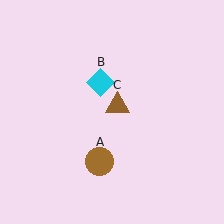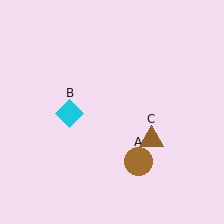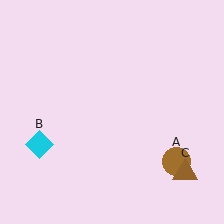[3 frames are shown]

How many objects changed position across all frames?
3 objects changed position: brown circle (object A), cyan diamond (object B), brown triangle (object C).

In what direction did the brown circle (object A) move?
The brown circle (object A) moved right.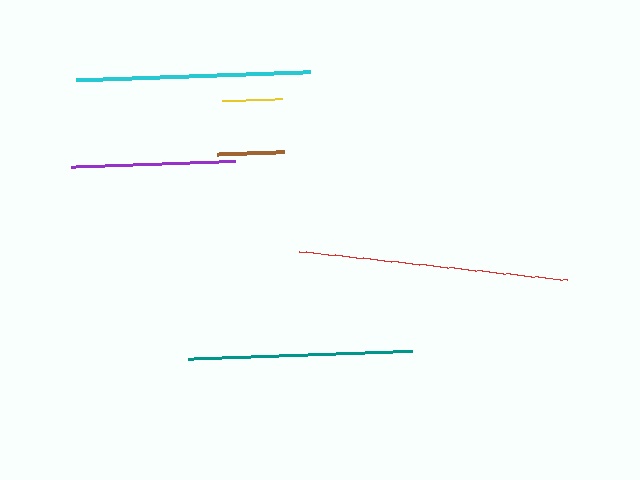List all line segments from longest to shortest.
From longest to shortest: red, cyan, teal, purple, brown, yellow.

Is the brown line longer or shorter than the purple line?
The purple line is longer than the brown line.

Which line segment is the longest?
The red line is the longest at approximately 269 pixels.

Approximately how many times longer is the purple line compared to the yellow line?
The purple line is approximately 2.7 times the length of the yellow line.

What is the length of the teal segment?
The teal segment is approximately 225 pixels long.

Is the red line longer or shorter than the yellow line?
The red line is longer than the yellow line.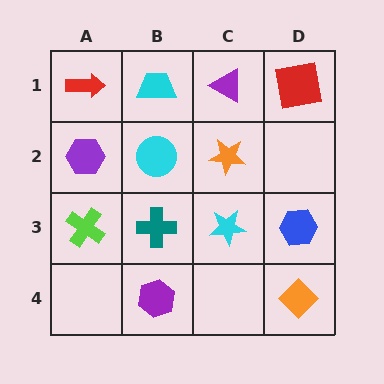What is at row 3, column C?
A cyan star.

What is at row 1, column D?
A red square.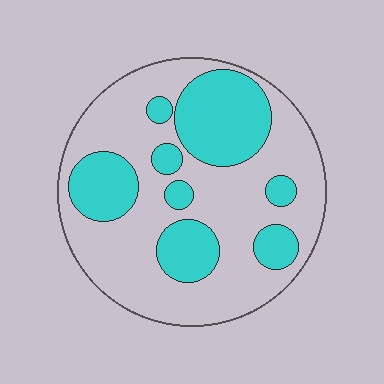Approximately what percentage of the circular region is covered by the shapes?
Approximately 35%.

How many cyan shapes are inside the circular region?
8.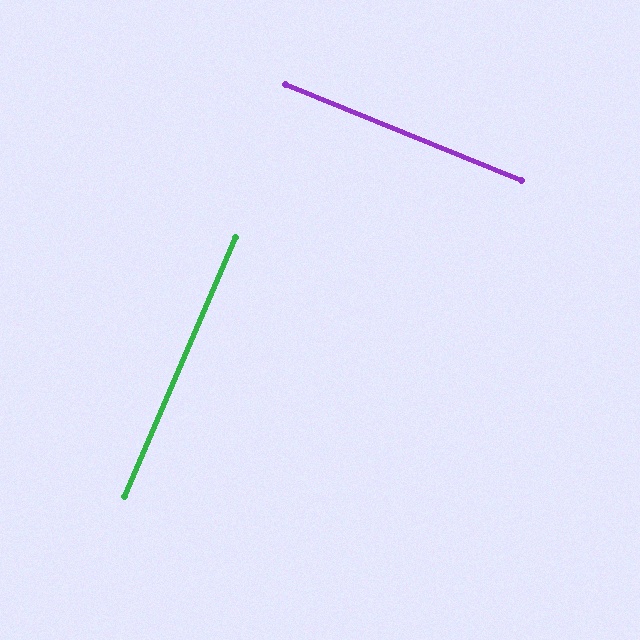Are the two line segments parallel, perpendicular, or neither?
Perpendicular — they meet at approximately 89°.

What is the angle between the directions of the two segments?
Approximately 89 degrees.